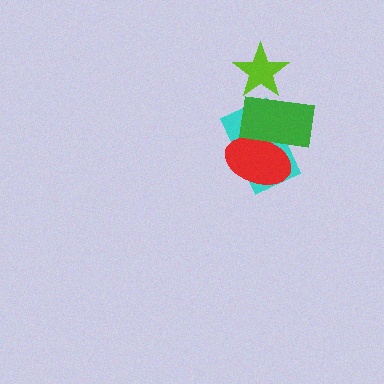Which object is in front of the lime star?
The green rectangle is in front of the lime star.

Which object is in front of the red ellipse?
The green rectangle is in front of the red ellipse.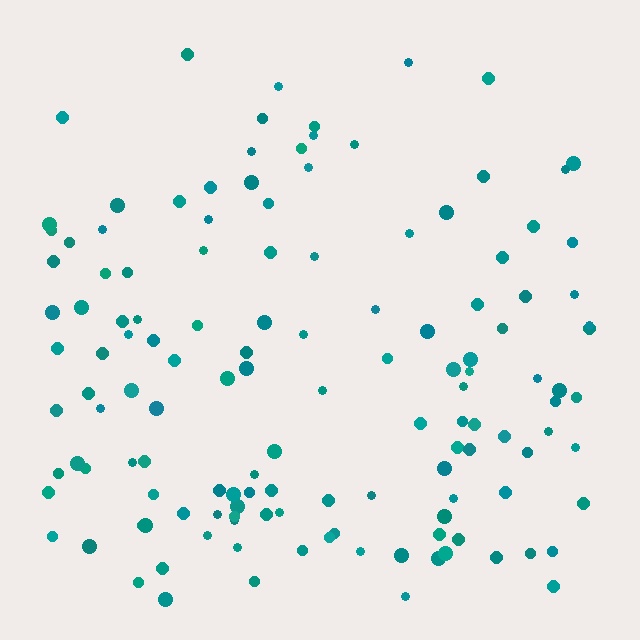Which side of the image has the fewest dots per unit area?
The top.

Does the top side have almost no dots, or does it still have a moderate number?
Still a moderate number, just noticeably fewer than the bottom.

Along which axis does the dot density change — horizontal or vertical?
Vertical.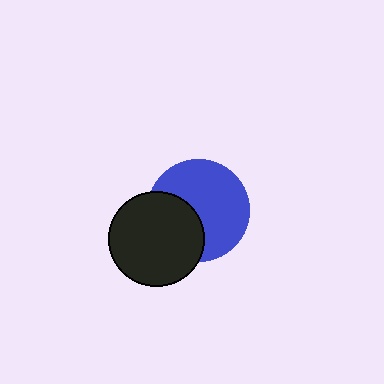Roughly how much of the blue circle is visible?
About half of it is visible (roughly 64%).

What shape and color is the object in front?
The object in front is a black circle.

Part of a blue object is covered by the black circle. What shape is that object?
It is a circle.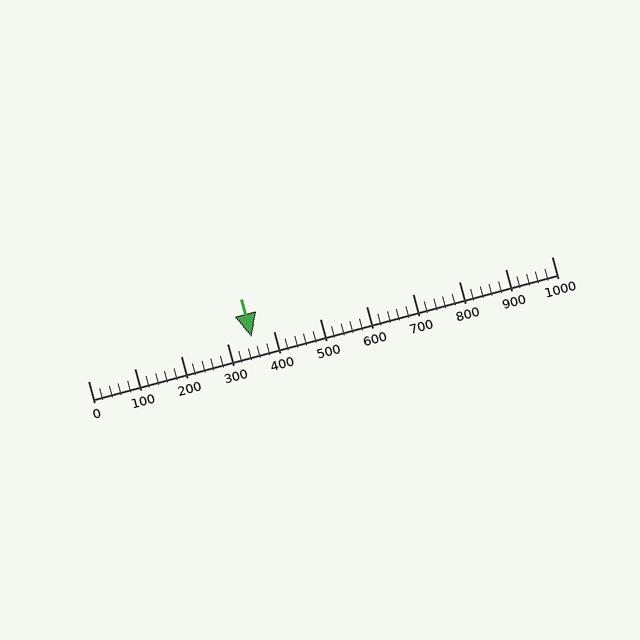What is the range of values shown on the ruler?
The ruler shows values from 0 to 1000.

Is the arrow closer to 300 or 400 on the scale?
The arrow is closer to 400.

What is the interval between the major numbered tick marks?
The major tick marks are spaced 100 units apart.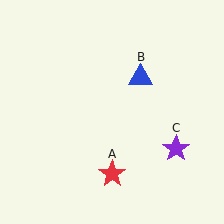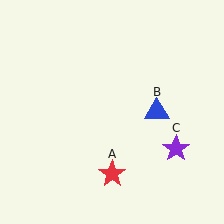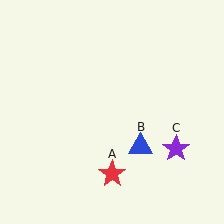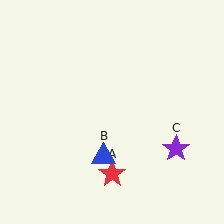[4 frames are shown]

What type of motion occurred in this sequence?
The blue triangle (object B) rotated clockwise around the center of the scene.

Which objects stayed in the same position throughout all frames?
Red star (object A) and purple star (object C) remained stationary.